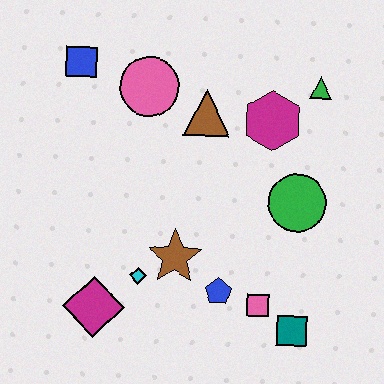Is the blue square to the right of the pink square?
No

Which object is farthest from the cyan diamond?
The green triangle is farthest from the cyan diamond.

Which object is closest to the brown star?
The cyan diamond is closest to the brown star.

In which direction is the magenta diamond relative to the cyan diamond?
The magenta diamond is to the left of the cyan diamond.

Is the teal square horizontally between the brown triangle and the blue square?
No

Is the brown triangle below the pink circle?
Yes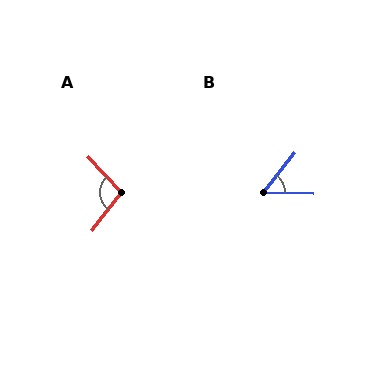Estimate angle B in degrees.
Approximately 53 degrees.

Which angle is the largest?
A, at approximately 99 degrees.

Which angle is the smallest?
B, at approximately 53 degrees.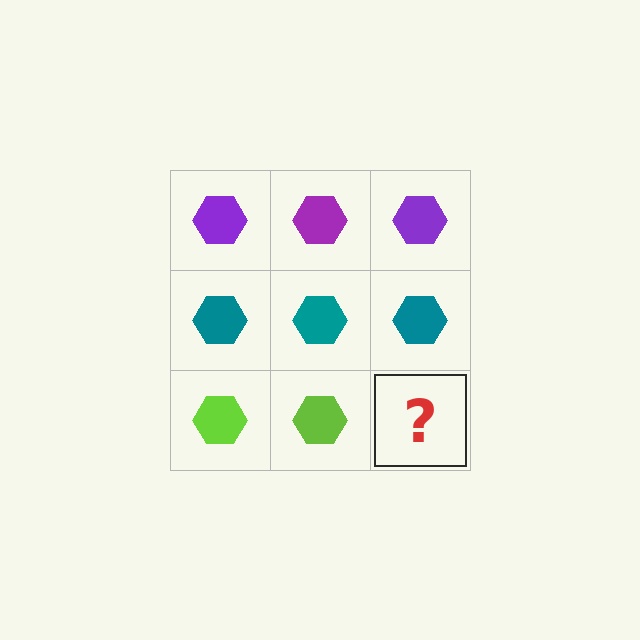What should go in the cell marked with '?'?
The missing cell should contain a lime hexagon.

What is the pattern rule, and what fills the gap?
The rule is that each row has a consistent color. The gap should be filled with a lime hexagon.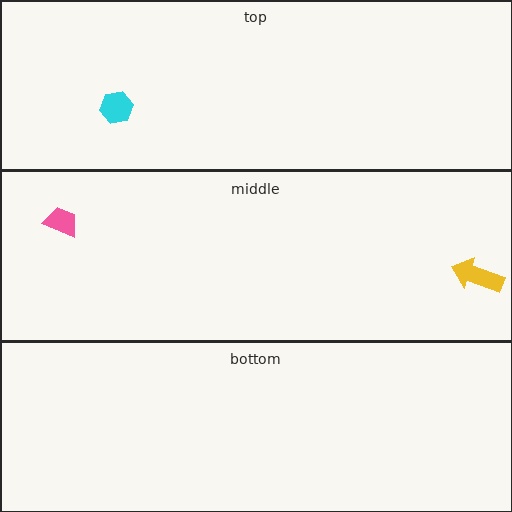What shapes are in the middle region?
The yellow arrow, the pink trapezoid.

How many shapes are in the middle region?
2.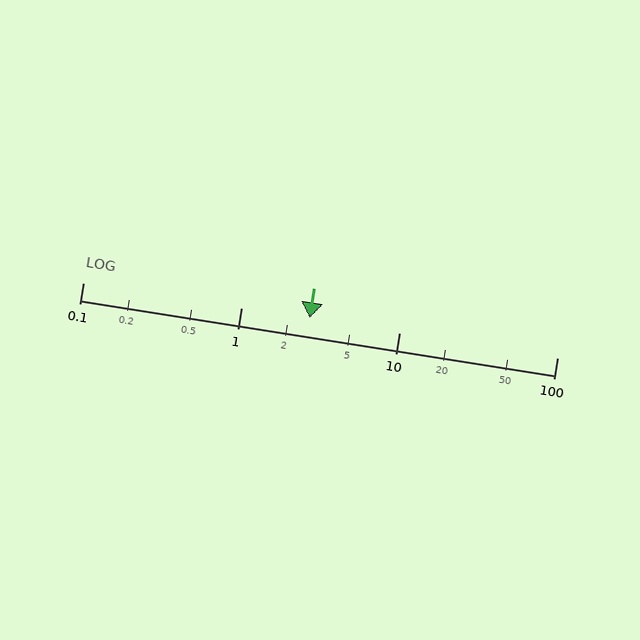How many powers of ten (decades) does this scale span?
The scale spans 3 decades, from 0.1 to 100.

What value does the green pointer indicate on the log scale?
The pointer indicates approximately 2.7.